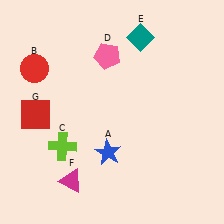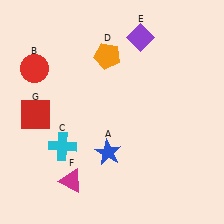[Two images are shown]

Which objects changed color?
C changed from lime to cyan. D changed from pink to orange. E changed from teal to purple.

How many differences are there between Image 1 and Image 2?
There are 3 differences between the two images.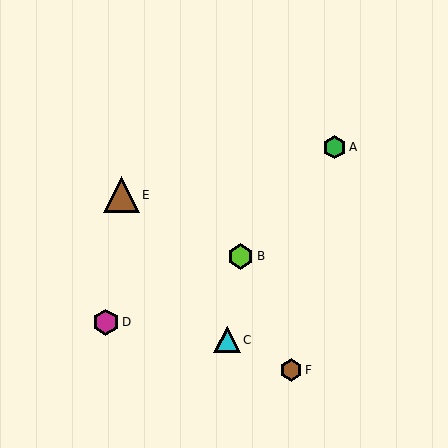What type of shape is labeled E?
Shape E is a brown triangle.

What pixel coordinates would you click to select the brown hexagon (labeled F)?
Click at (291, 370) to select the brown hexagon F.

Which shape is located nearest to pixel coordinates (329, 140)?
The green hexagon (labeled A) at (335, 147) is nearest to that location.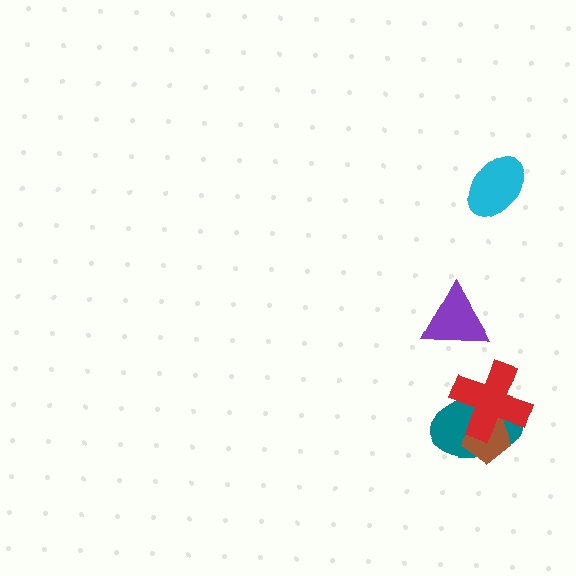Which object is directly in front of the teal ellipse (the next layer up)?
The brown pentagon is directly in front of the teal ellipse.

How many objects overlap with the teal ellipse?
2 objects overlap with the teal ellipse.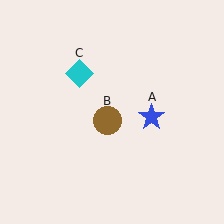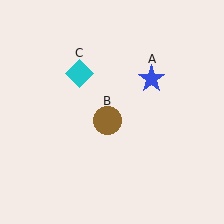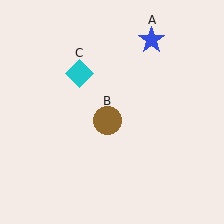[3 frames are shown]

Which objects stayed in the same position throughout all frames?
Brown circle (object B) and cyan diamond (object C) remained stationary.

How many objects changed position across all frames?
1 object changed position: blue star (object A).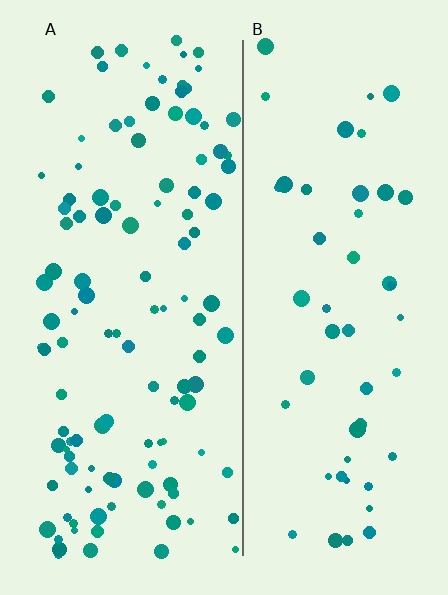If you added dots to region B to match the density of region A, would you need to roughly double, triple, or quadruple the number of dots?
Approximately double.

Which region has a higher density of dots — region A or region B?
A (the left).